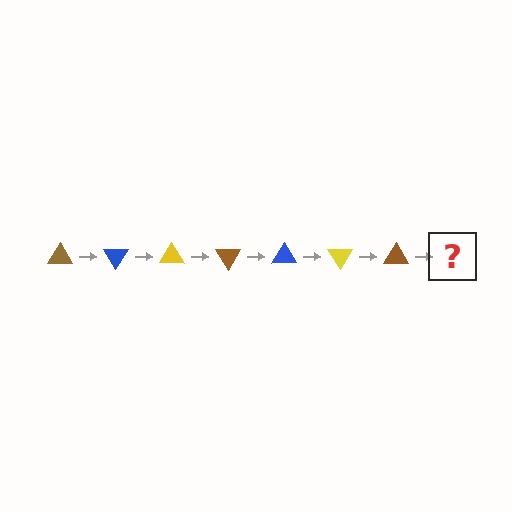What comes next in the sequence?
The next element should be a blue triangle, rotated 420 degrees from the start.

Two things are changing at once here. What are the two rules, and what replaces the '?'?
The two rules are that it rotates 60 degrees each step and the color cycles through brown, blue, and yellow. The '?' should be a blue triangle, rotated 420 degrees from the start.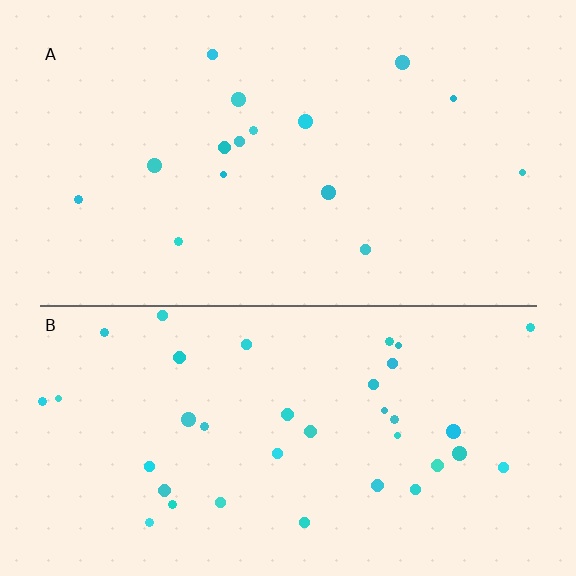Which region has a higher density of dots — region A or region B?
B (the bottom).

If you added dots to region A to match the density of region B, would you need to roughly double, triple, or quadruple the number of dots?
Approximately double.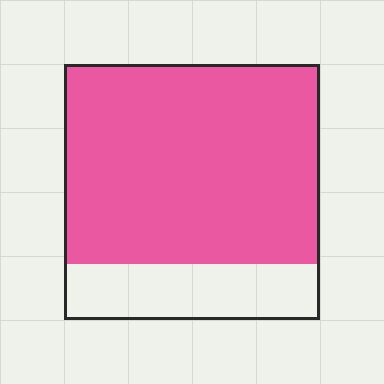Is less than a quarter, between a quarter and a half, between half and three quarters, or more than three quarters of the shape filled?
More than three quarters.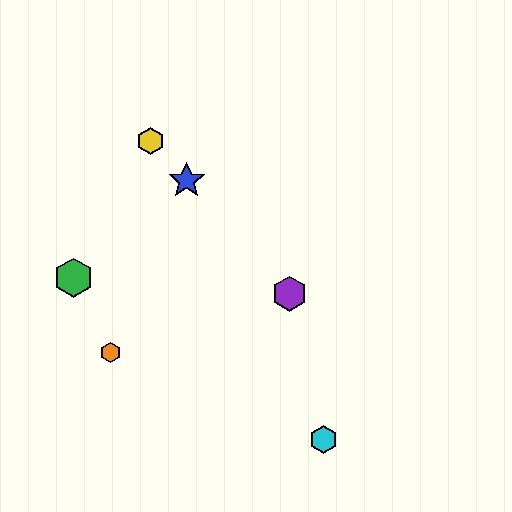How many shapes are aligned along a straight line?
4 shapes (the red star, the blue star, the yellow hexagon, the purple hexagon) are aligned along a straight line.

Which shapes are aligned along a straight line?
The red star, the blue star, the yellow hexagon, the purple hexagon are aligned along a straight line.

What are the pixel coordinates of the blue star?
The blue star is at (187, 181).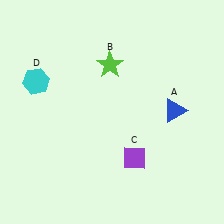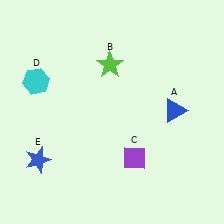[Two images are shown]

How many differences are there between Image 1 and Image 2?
There is 1 difference between the two images.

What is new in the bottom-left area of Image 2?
A blue star (E) was added in the bottom-left area of Image 2.